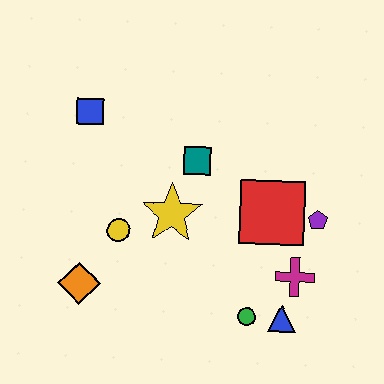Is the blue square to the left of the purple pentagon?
Yes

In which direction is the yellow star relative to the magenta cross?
The yellow star is to the left of the magenta cross.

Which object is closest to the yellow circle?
The yellow star is closest to the yellow circle.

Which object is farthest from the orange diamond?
The purple pentagon is farthest from the orange diamond.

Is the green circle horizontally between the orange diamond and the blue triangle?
Yes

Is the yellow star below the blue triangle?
No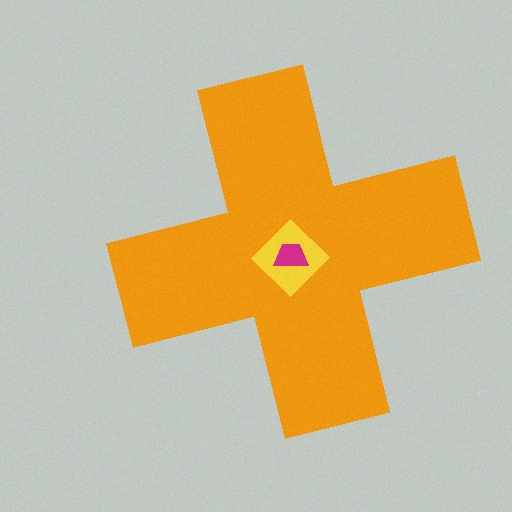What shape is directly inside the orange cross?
The yellow diamond.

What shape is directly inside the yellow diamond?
The magenta trapezoid.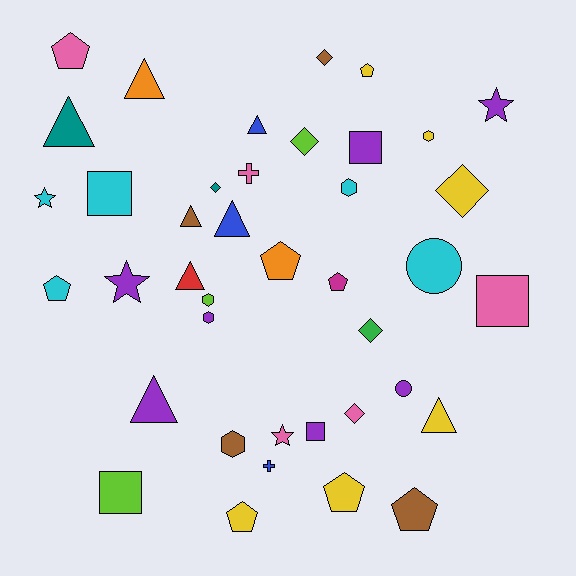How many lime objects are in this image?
There are 3 lime objects.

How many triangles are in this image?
There are 8 triangles.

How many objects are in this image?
There are 40 objects.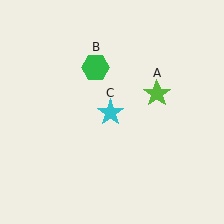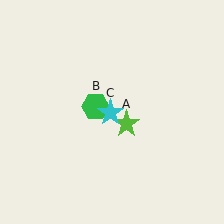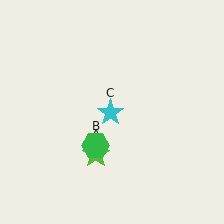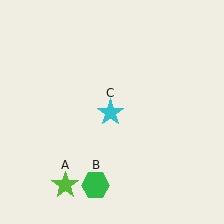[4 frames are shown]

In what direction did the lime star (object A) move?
The lime star (object A) moved down and to the left.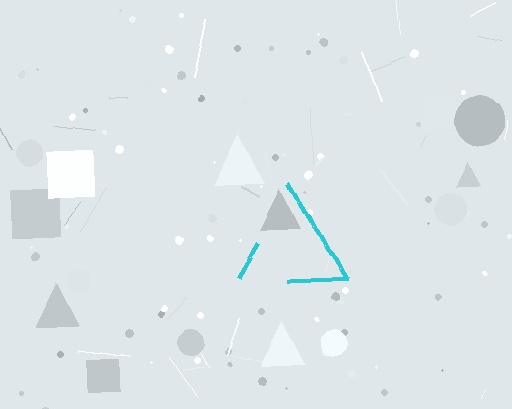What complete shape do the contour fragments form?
The contour fragments form a triangle.